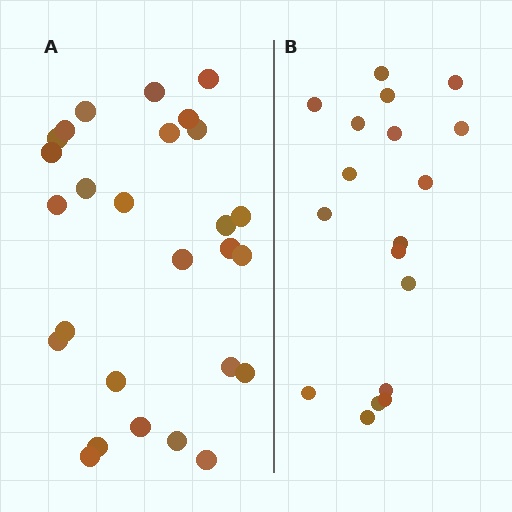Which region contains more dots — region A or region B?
Region A (the left region) has more dots.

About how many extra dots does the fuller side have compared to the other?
Region A has roughly 8 or so more dots than region B.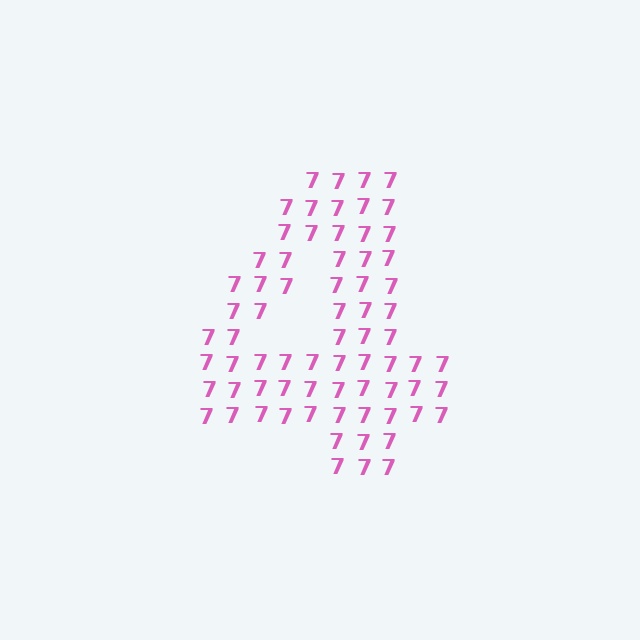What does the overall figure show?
The overall figure shows the digit 4.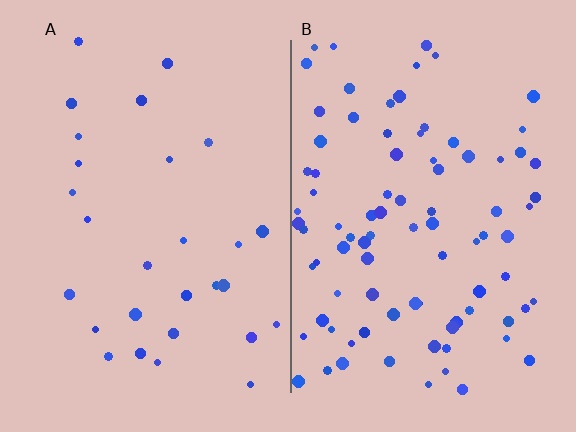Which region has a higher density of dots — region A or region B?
B (the right).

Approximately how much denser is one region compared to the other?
Approximately 3.2× — region B over region A.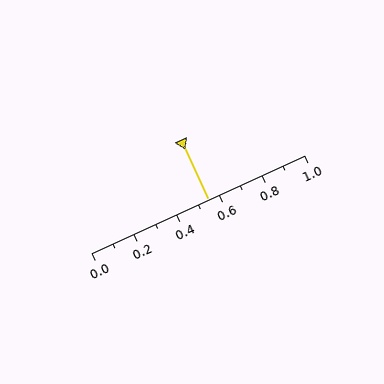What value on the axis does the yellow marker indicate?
The marker indicates approximately 0.55.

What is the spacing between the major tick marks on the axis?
The major ticks are spaced 0.2 apart.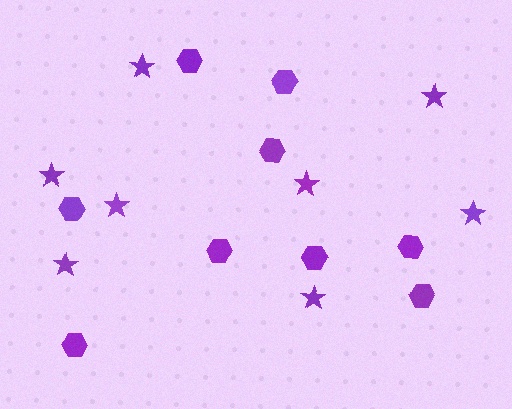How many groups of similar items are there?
There are 2 groups: one group of stars (8) and one group of hexagons (9).